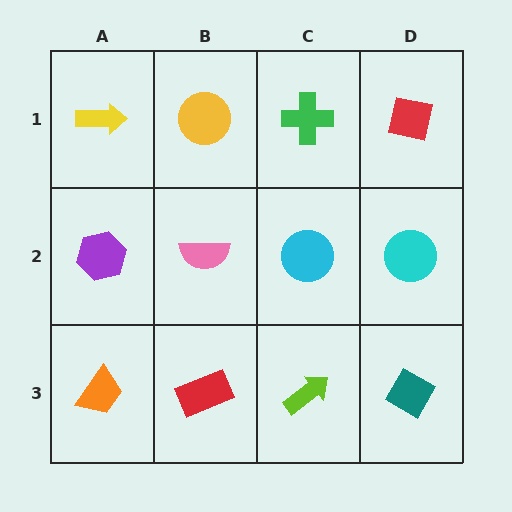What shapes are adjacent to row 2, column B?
A yellow circle (row 1, column B), a red rectangle (row 3, column B), a purple hexagon (row 2, column A), a cyan circle (row 2, column C).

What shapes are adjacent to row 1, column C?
A cyan circle (row 2, column C), a yellow circle (row 1, column B), a red square (row 1, column D).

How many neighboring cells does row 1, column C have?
3.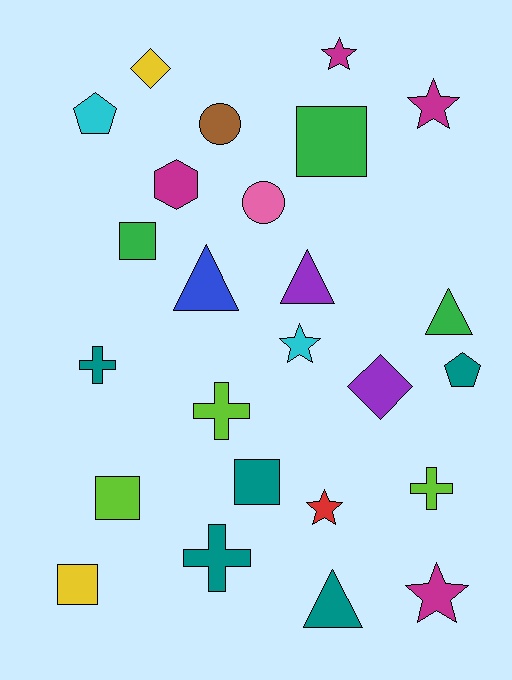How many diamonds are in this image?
There are 2 diamonds.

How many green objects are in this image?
There are 3 green objects.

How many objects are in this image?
There are 25 objects.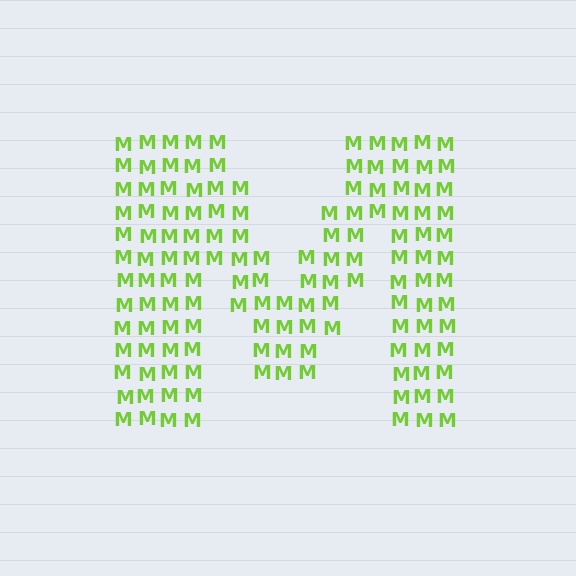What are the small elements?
The small elements are letter M's.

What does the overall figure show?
The overall figure shows the letter M.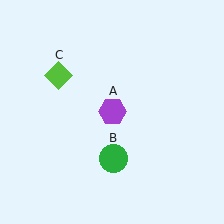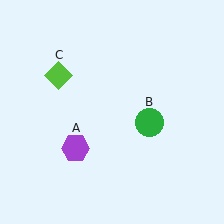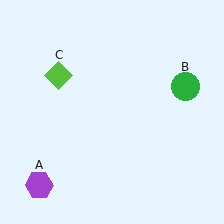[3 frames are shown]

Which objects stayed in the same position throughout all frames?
Lime diamond (object C) remained stationary.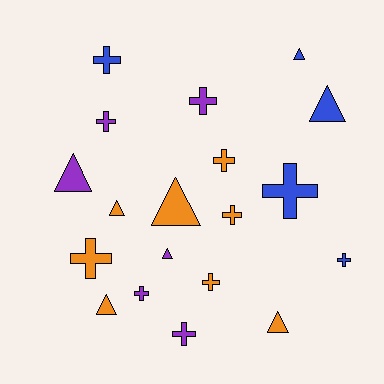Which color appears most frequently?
Orange, with 8 objects.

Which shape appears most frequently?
Cross, with 11 objects.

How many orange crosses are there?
There are 4 orange crosses.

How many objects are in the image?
There are 19 objects.